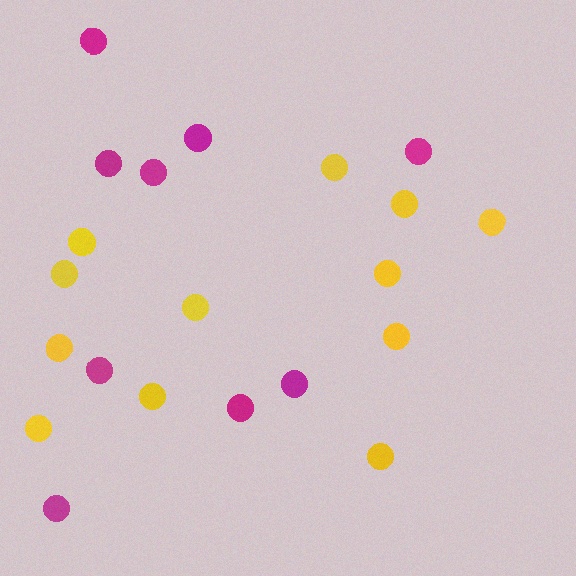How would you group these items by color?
There are 2 groups: one group of yellow circles (12) and one group of magenta circles (9).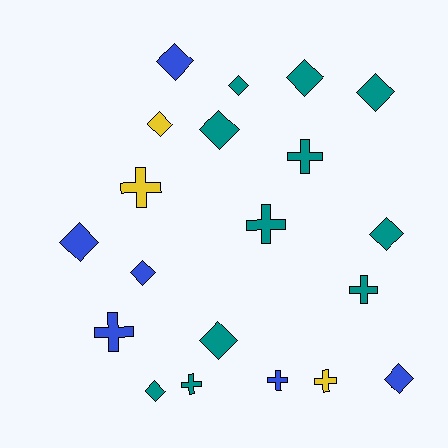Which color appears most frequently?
Teal, with 11 objects.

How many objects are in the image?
There are 20 objects.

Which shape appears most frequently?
Diamond, with 12 objects.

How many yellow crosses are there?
There are 2 yellow crosses.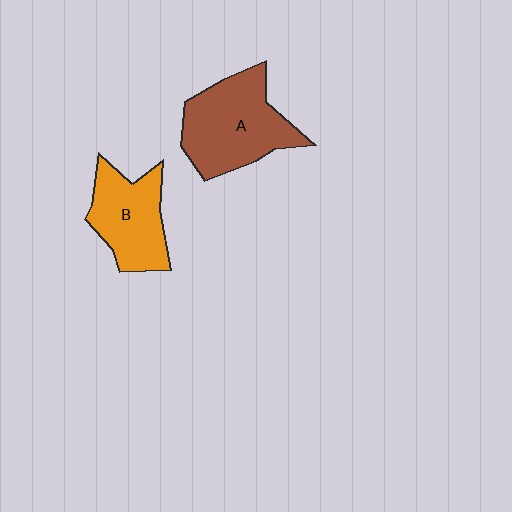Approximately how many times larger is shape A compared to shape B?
Approximately 1.3 times.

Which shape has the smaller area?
Shape B (orange).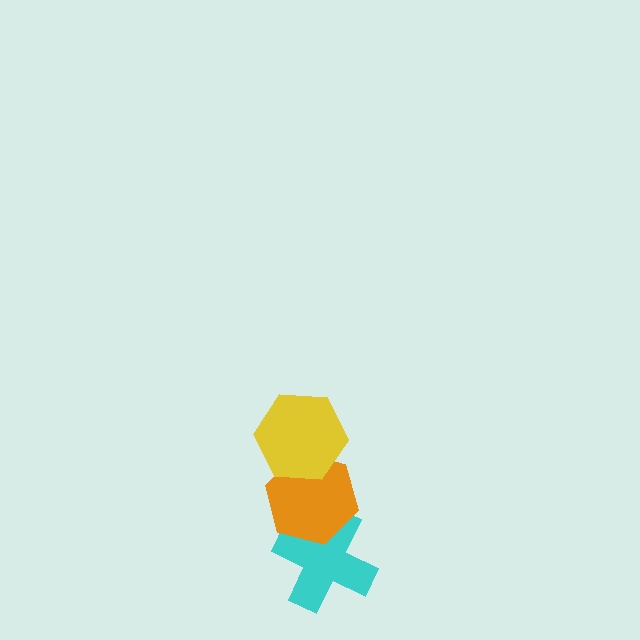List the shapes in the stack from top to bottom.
From top to bottom: the yellow hexagon, the orange hexagon, the cyan cross.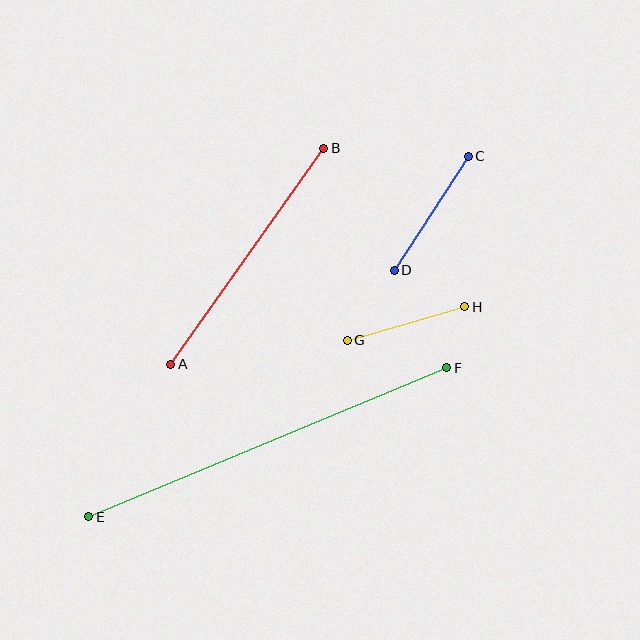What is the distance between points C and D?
The distance is approximately 136 pixels.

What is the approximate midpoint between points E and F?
The midpoint is at approximately (268, 442) pixels.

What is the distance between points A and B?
The distance is approximately 265 pixels.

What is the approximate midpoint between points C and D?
The midpoint is at approximately (431, 213) pixels.